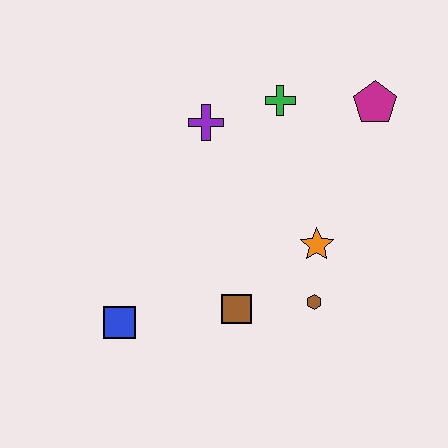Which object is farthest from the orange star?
The blue square is farthest from the orange star.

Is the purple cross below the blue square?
No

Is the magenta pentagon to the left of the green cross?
No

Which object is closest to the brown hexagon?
The orange star is closest to the brown hexagon.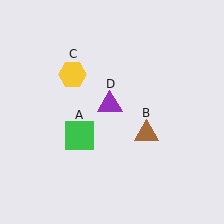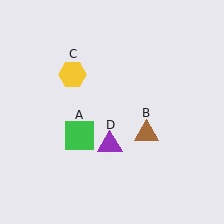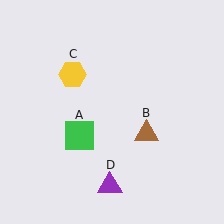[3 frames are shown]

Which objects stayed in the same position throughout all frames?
Green square (object A) and brown triangle (object B) and yellow hexagon (object C) remained stationary.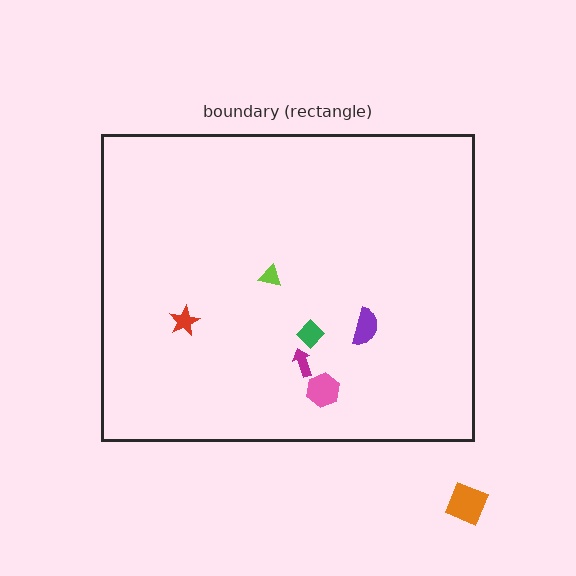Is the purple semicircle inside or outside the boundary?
Inside.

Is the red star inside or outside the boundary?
Inside.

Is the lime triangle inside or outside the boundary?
Inside.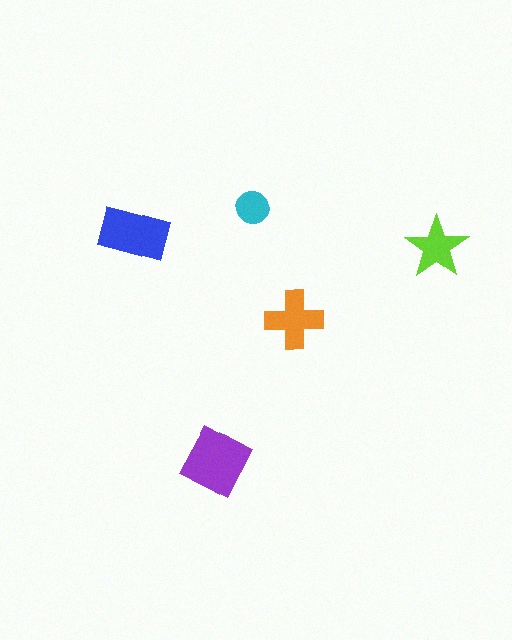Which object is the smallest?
The cyan circle.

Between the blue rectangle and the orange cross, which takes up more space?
The blue rectangle.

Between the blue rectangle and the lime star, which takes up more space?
The blue rectangle.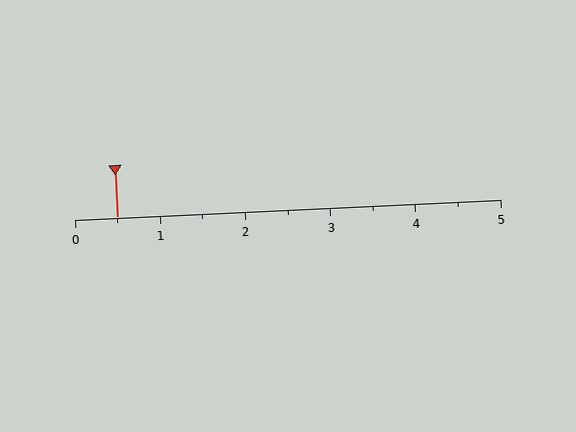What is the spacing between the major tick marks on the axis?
The major ticks are spaced 1 apart.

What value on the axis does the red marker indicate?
The marker indicates approximately 0.5.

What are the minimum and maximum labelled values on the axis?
The axis runs from 0 to 5.